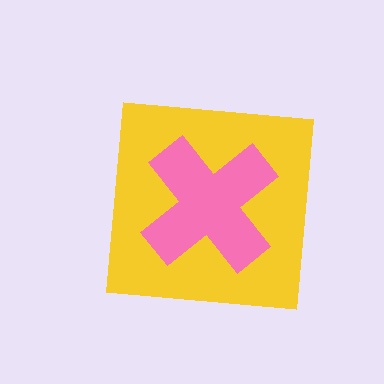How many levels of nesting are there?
2.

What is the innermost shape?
The pink cross.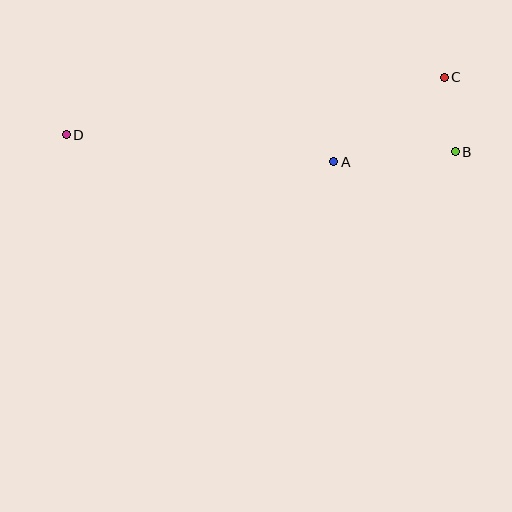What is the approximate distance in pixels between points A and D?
The distance between A and D is approximately 269 pixels.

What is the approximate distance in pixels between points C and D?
The distance between C and D is approximately 382 pixels.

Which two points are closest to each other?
Points B and C are closest to each other.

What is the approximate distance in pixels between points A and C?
The distance between A and C is approximately 139 pixels.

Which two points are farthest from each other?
Points B and D are farthest from each other.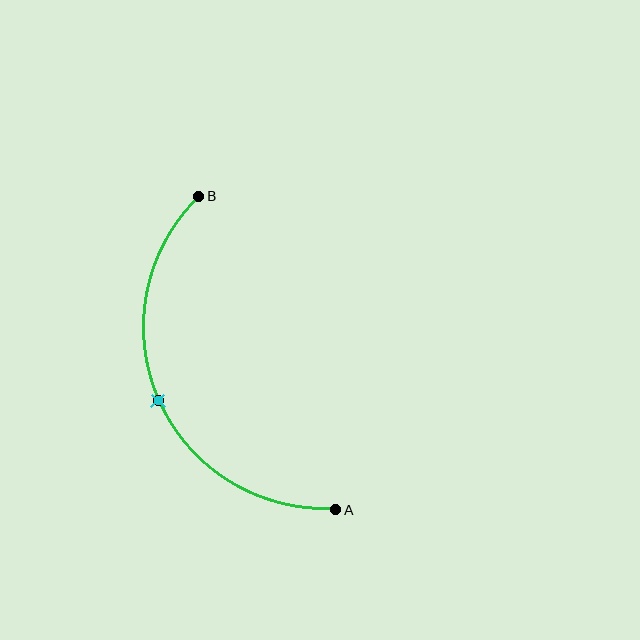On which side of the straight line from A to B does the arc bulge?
The arc bulges to the left of the straight line connecting A and B.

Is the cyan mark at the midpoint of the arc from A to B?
Yes. The cyan mark lies on the arc at equal arc-length from both A and B — it is the arc midpoint.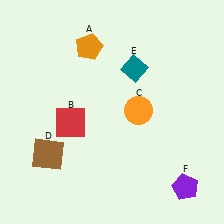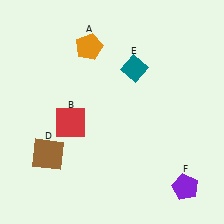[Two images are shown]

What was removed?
The orange circle (C) was removed in Image 2.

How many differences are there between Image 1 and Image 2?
There is 1 difference between the two images.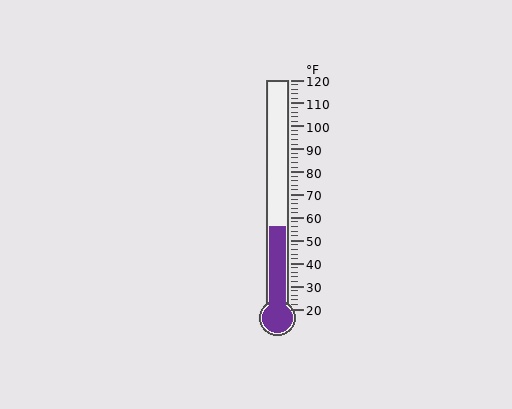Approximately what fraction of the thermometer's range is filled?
The thermometer is filled to approximately 35% of its range.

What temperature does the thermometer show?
The thermometer shows approximately 56°F.